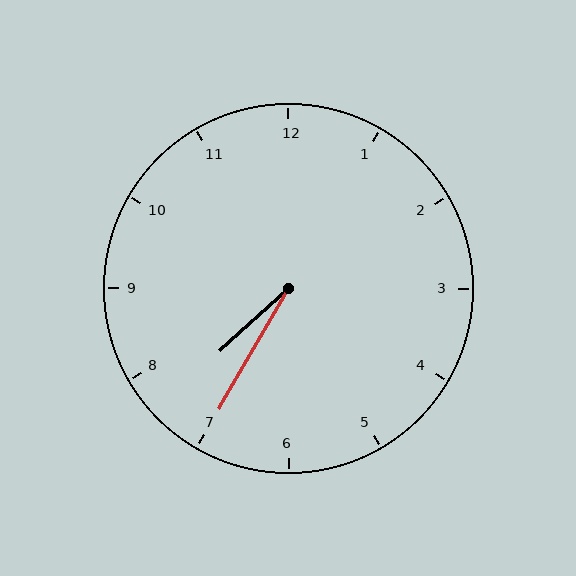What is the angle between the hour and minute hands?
Approximately 18 degrees.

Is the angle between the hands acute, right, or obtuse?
It is acute.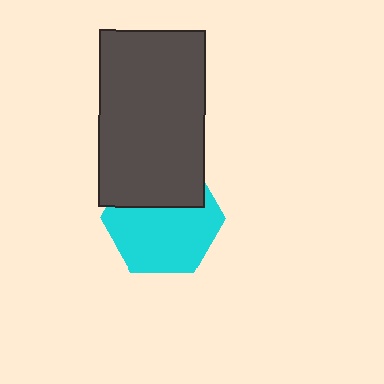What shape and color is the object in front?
The object in front is a dark gray rectangle.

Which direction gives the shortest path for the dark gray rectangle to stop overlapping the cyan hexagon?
Moving up gives the shortest separation.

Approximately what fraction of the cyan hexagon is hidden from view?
Roughly 36% of the cyan hexagon is hidden behind the dark gray rectangle.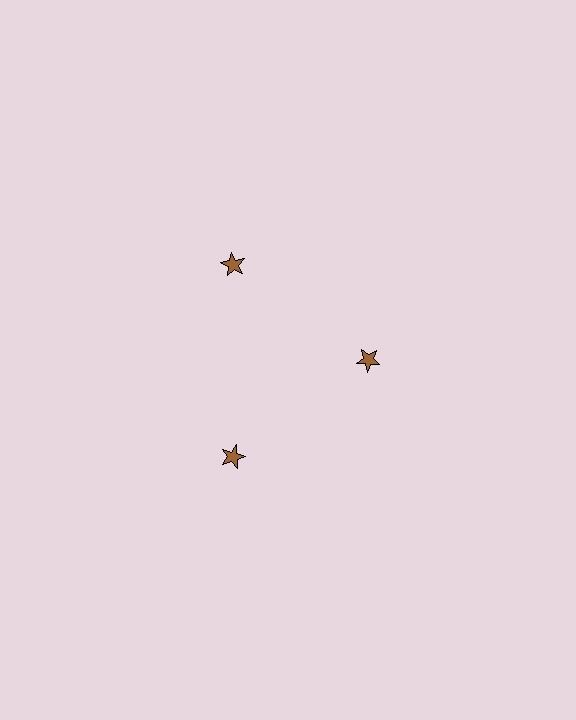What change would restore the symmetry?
The symmetry would be restored by moving it outward, back onto the ring so that all 3 stars sit at equal angles and equal distance from the center.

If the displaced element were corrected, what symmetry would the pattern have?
It would have 3-fold rotational symmetry — the pattern would map onto itself every 120 degrees.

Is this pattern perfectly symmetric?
No. The 3 brown stars are arranged in a ring, but one element near the 3 o'clock position is pulled inward toward the center, breaking the 3-fold rotational symmetry.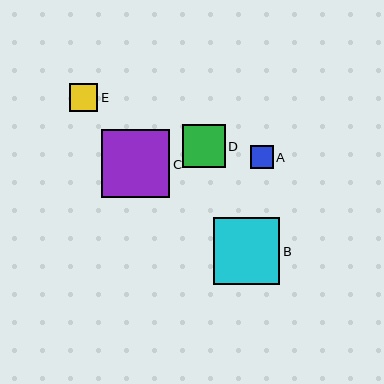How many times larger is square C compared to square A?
Square C is approximately 3.0 times the size of square A.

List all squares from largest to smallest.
From largest to smallest: C, B, D, E, A.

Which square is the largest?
Square C is the largest with a size of approximately 68 pixels.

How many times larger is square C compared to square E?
Square C is approximately 2.5 times the size of square E.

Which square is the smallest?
Square A is the smallest with a size of approximately 23 pixels.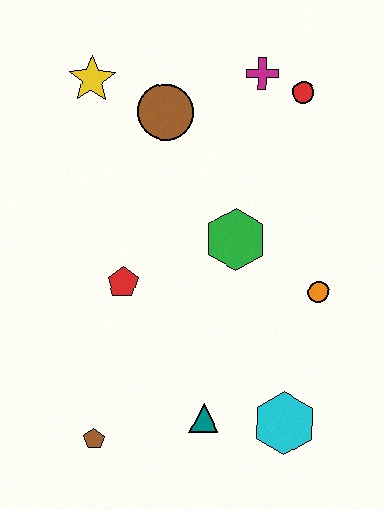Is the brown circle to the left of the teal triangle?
Yes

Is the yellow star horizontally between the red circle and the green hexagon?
No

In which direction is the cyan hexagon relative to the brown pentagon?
The cyan hexagon is to the right of the brown pentagon.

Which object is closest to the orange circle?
The green hexagon is closest to the orange circle.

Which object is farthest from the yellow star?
The cyan hexagon is farthest from the yellow star.